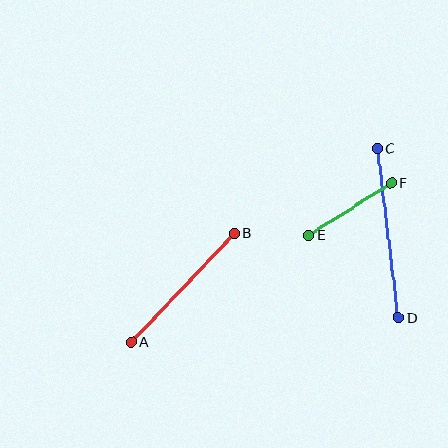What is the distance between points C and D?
The distance is approximately 170 pixels.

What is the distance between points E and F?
The distance is approximately 98 pixels.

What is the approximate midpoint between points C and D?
The midpoint is at approximately (388, 233) pixels.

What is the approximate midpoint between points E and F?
The midpoint is at approximately (350, 209) pixels.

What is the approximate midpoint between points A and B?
The midpoint is at approximately (183, 288) pixels.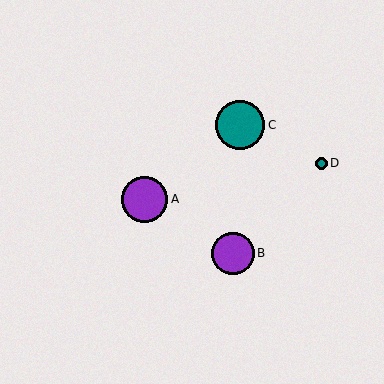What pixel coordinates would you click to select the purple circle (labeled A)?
Click at (145, 199) to select the purple circle A.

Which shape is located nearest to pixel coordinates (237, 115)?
The teal circle (labeled C) at (240, 125) is nearest to that location.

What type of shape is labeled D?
Shape D is a teal circle.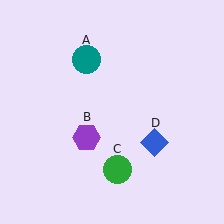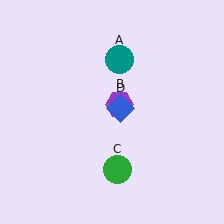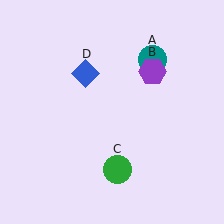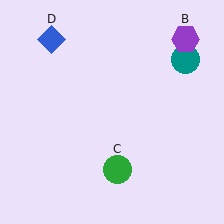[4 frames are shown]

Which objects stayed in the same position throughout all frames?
Green circle (object C) remained stationary.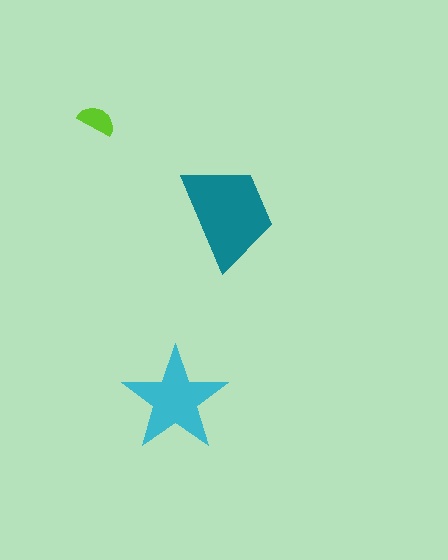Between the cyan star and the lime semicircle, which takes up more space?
The cyan star.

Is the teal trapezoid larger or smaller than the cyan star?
Larger.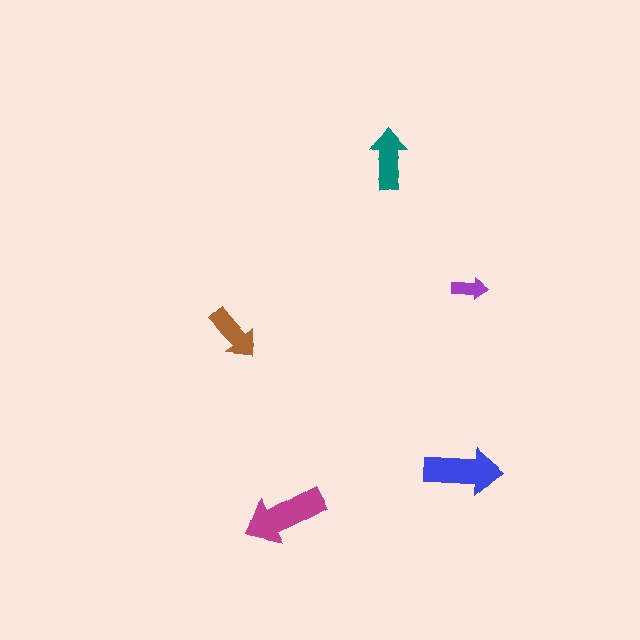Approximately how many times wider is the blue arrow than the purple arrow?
About 2 times wider.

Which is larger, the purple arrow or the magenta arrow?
The magenta one.